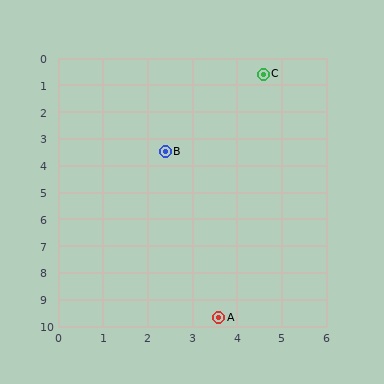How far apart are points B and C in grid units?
Points B and C are about 3.6 grid units apart.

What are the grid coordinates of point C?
Point C is at approximately (4.6, 0.6).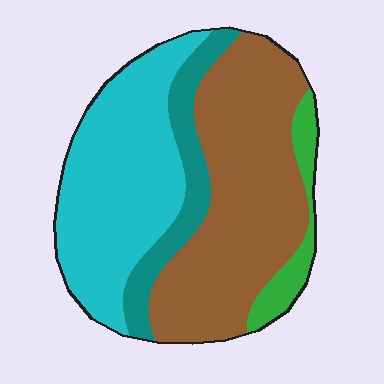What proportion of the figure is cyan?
Cyan covers around 35% of the figure.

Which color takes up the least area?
Green, at roughly 5%.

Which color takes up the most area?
Brown, at roughly 45%.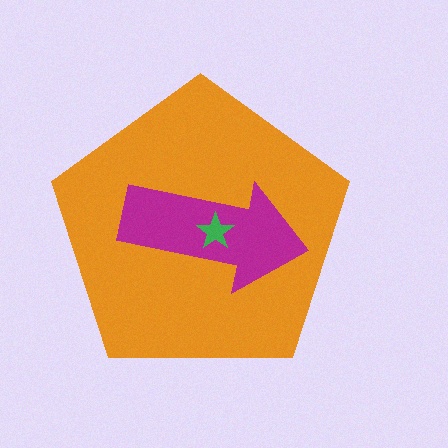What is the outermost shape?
The orange pentagon.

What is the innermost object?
The green star.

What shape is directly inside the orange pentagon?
The magenta arrow.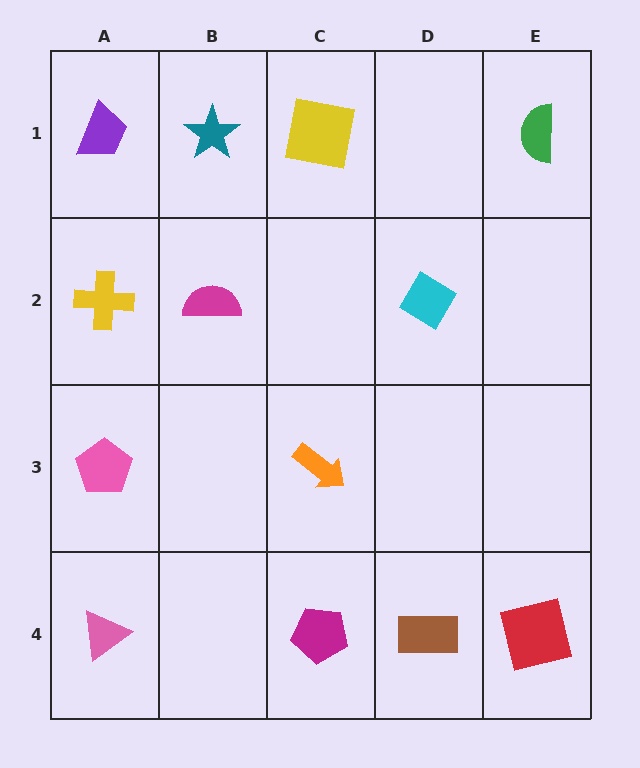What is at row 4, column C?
A magenta pentagon.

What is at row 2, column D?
A cyan diamond.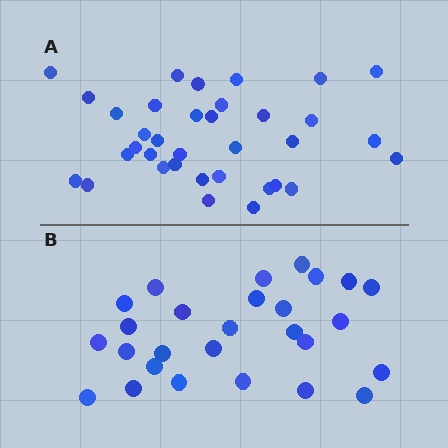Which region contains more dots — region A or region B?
Region A (the top region) has more dots.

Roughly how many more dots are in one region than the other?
Region A has roughly 8 or so more dots than region B.